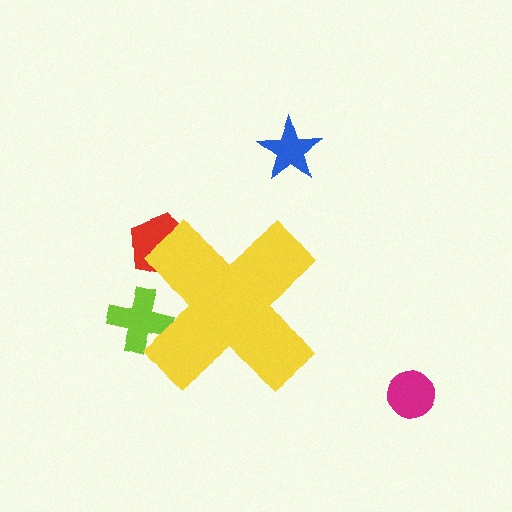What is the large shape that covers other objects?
A yellow cross.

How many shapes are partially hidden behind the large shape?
2 shapes are partially hidden.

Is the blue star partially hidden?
No, the blue star is fully visible.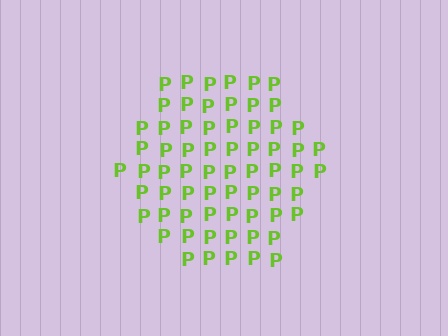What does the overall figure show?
The overall figure shows a hexagon.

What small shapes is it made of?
It is made of small letter P's.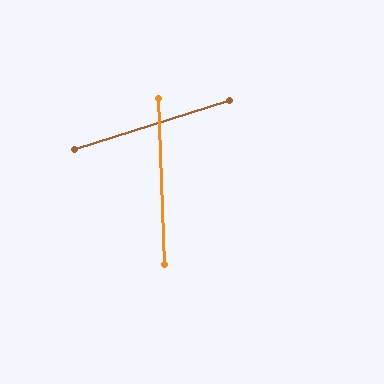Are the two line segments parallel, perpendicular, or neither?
Neither parallel nor perpendicular — they differ by about 75°.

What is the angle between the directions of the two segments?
Approximately 75 degrees.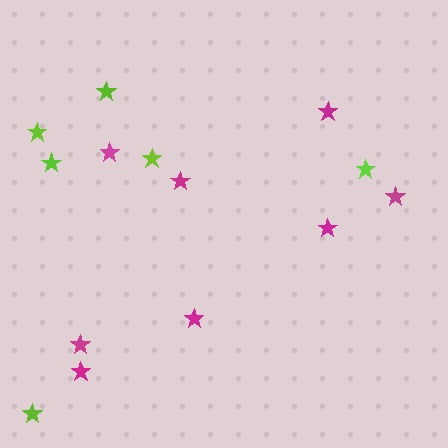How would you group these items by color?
There are 2 groups: one group of lime stars (6) and one group of magenta stars (8).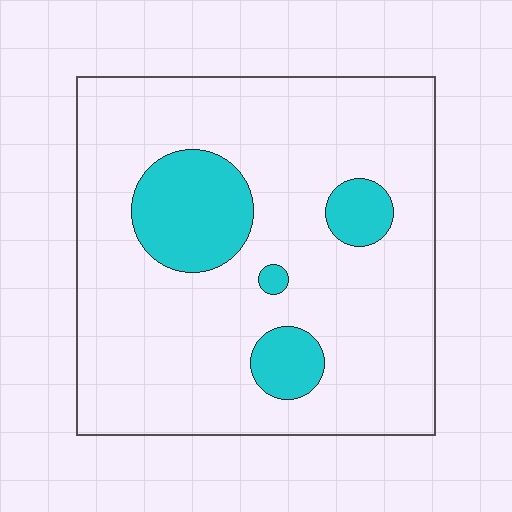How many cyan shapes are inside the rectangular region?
4.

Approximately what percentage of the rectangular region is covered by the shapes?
Approximately 15%.